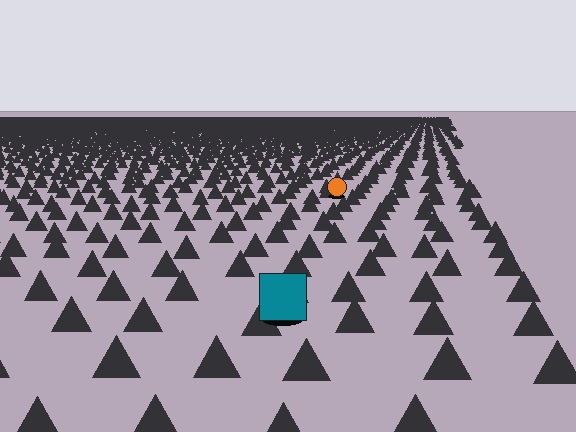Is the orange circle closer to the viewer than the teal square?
No. The teal square is closer — you can tell from the texture gradient: the ground texture is coarser near it.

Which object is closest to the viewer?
The teal square is closest. The texture marks near it are larger and more spread out.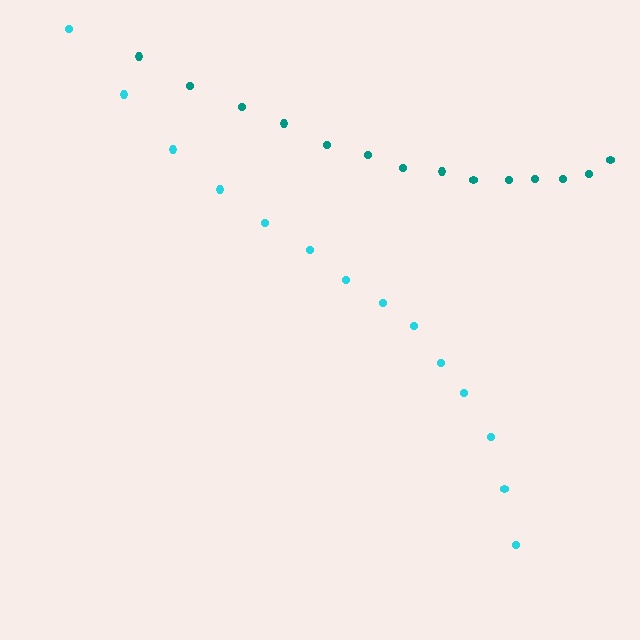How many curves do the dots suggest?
There are 2 distinct paths.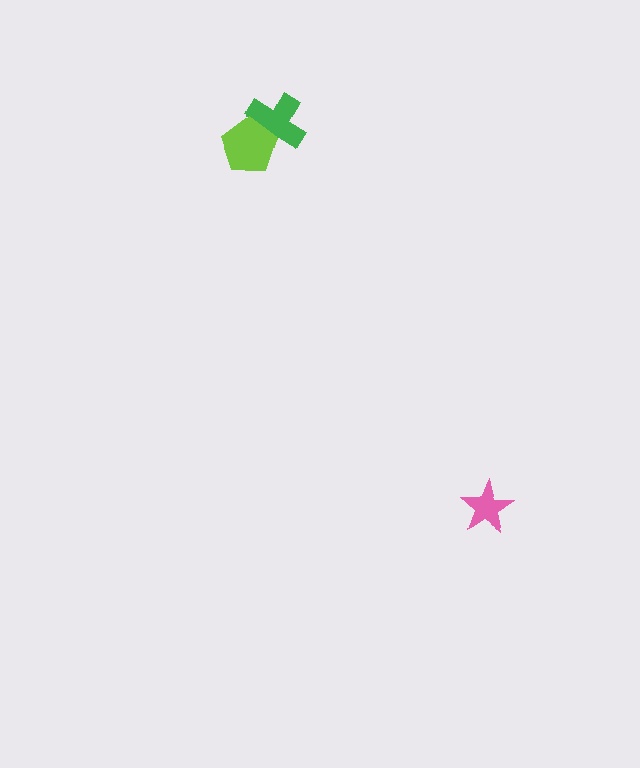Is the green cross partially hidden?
Yes, it is partially covered by another shape.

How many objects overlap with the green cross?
1 object overlaps with the green cross.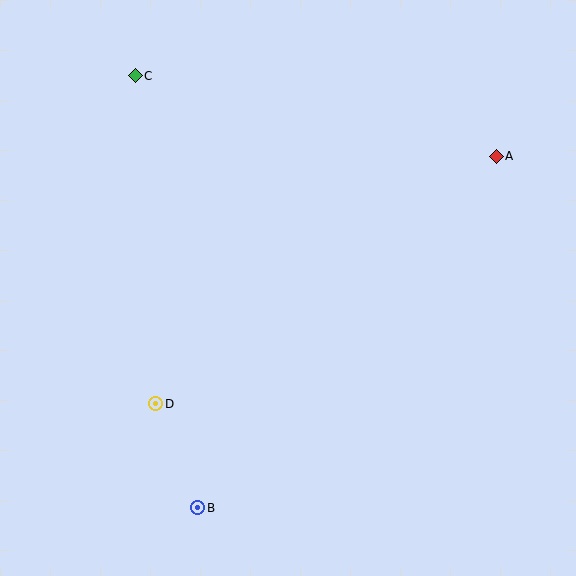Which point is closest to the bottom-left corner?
Point B is closest to the bottom-left corner.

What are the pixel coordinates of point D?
Point D is at (156, 404).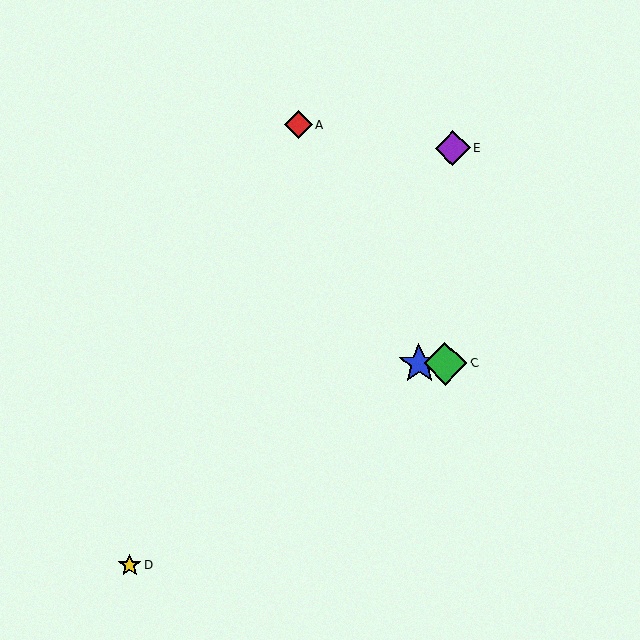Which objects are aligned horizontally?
Objects B, C are aligned horizontally.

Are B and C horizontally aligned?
Yes, both are at y≈364.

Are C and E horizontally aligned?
No, C is at y≈363 and E is at y≈148.